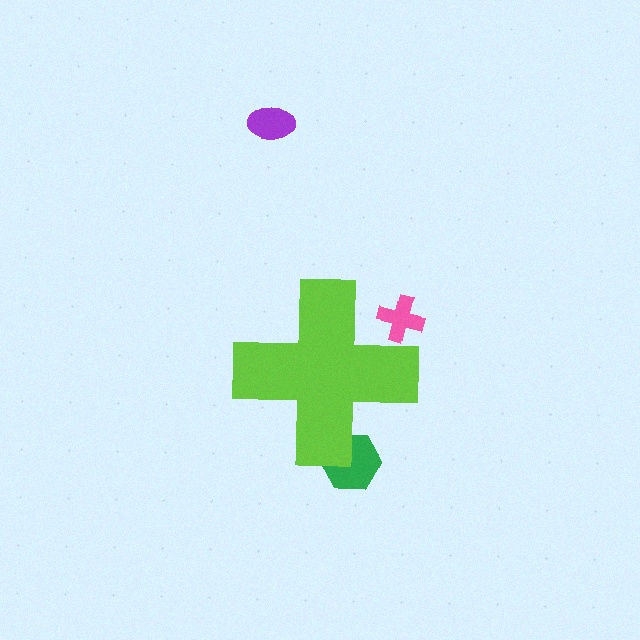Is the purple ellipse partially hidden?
No, the purple ellipse is fully visible.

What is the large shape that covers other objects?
A lime cross.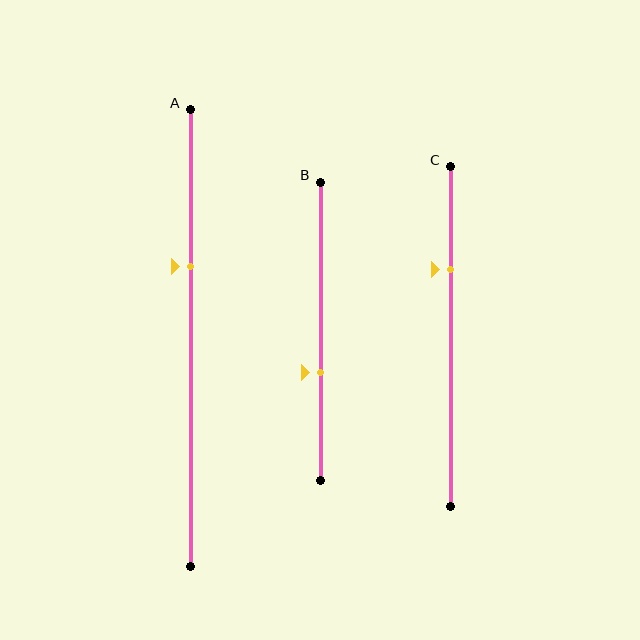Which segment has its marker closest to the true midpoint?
Segment B has its marker closest to the true midpoint.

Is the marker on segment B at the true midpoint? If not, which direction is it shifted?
No, the marker on segment B is shifted downward by about 14% of the segment length.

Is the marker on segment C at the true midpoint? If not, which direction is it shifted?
No, the marker on segment C is shifted upward by about 20% of the segment length.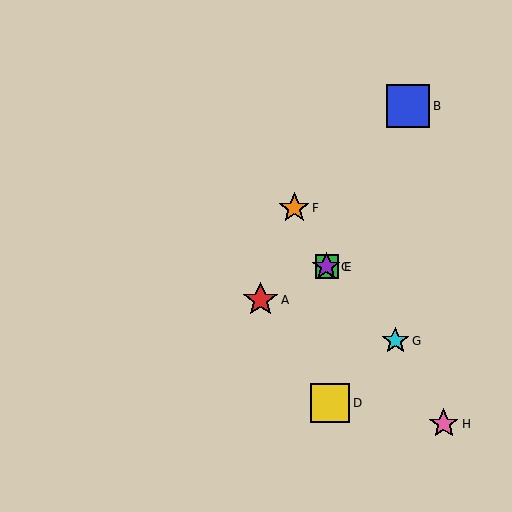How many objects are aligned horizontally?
2 objects (C, E) are aligned horizontally.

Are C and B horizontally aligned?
No, C is at y≈267 and B is at y≈106.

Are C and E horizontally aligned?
Yes, both are at y≈267.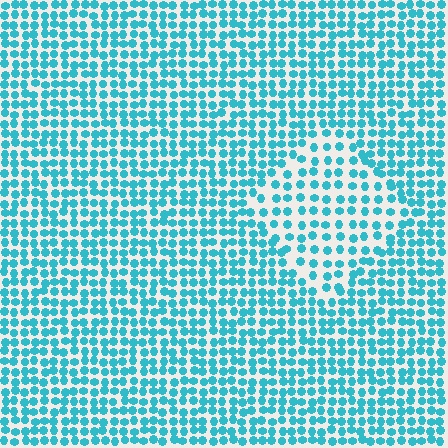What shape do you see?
I see a diamond.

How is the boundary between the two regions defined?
The boundary is defined by a change in element density (approximately 1.7x ratio). All elements are the same color, size, and shape.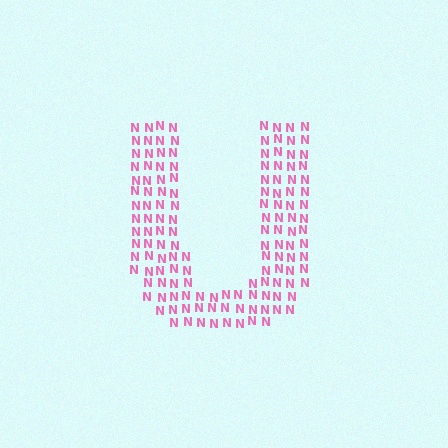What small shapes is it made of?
It is made of small letter N's.